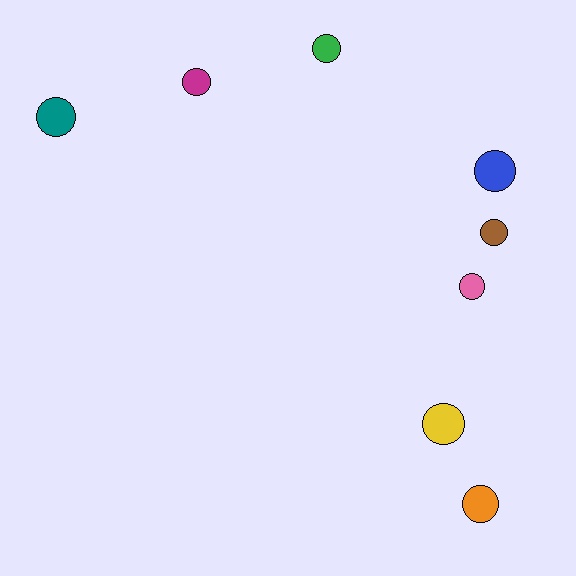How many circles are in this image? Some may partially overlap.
There are 8 circles.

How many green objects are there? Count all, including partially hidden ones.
There is 1 green object.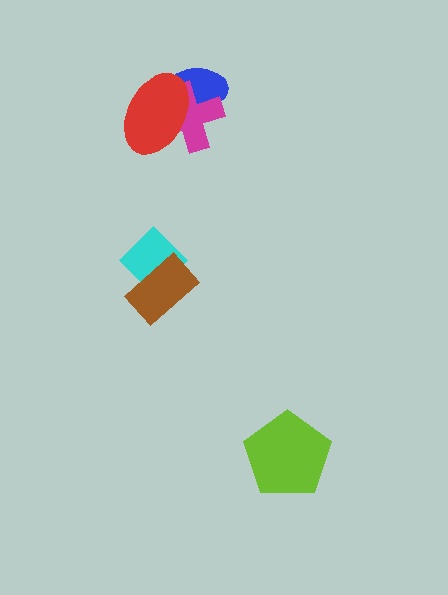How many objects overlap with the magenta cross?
2 objects overlap with the magenta cross.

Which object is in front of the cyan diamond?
The brown rectangle is in front of the cyan diamond.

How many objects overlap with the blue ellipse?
2 objects overlap with the blue ellipse.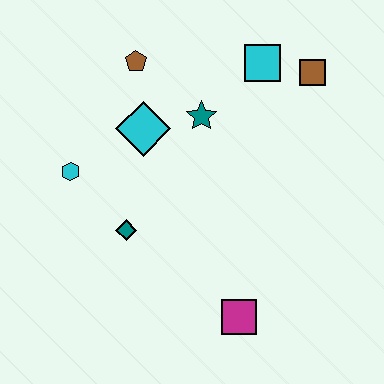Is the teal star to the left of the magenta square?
Yes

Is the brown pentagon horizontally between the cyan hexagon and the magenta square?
Yes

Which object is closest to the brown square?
The cyan square is closest to the brown square.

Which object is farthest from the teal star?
The magenta square is farthest from the teal star.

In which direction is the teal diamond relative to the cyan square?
The teal diamond is below the cyan square.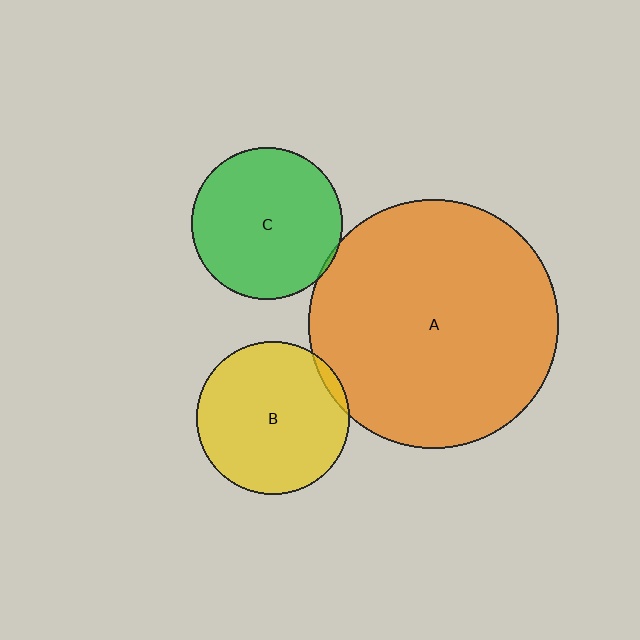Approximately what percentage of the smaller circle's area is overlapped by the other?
Approximately 5%.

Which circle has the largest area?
Circle A (orange).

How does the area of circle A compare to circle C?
Approximately 2.7 times.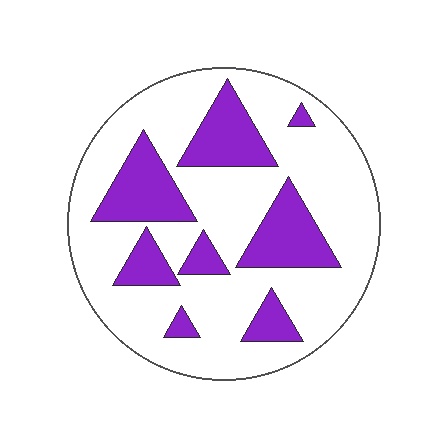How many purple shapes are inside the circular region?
8.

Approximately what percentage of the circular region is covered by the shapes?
Approximately 25%.